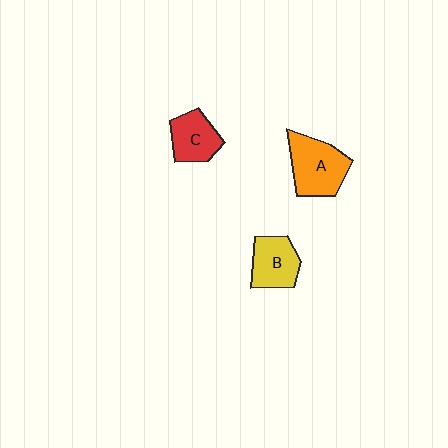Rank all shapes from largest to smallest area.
From largest to smallest: A (orange), B (yellow), C (red).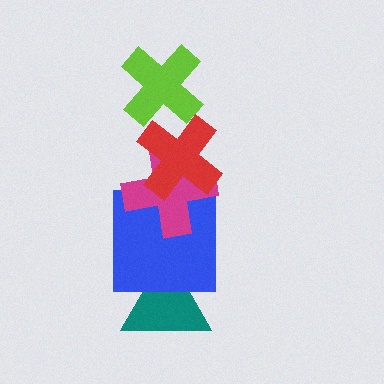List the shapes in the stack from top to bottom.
From top to bottom: the lime cross, the red cross, the magenta cross, the blue square, the teal triangle.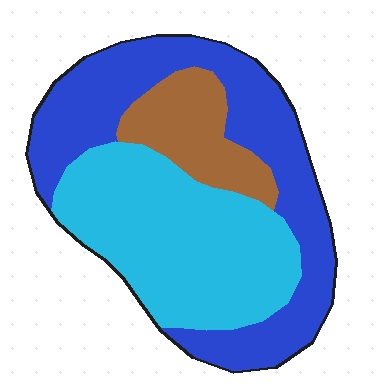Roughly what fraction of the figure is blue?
Blue covers 43% of the figure.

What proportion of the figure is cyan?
Cyan covers around 40% of the figure.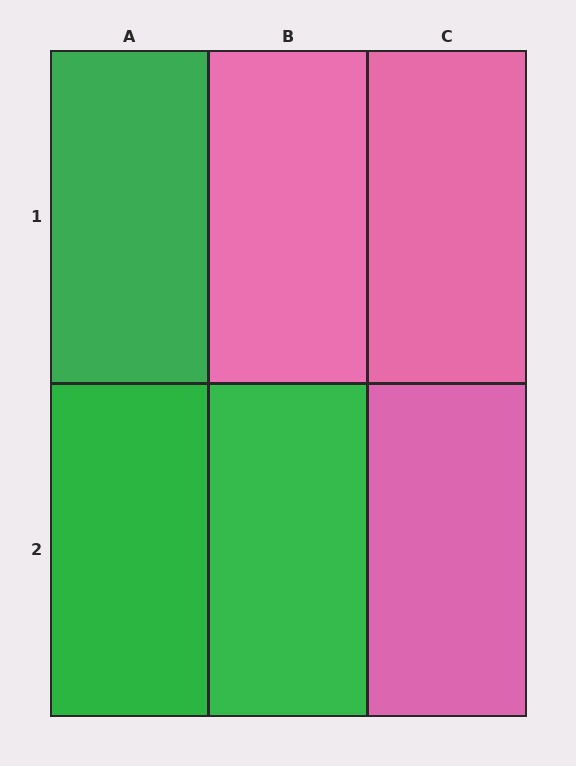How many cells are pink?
3 cells are pink.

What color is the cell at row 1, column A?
Green.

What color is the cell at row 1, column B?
Pink.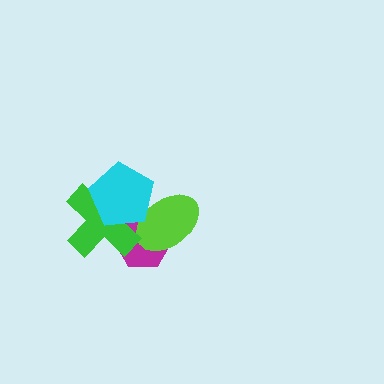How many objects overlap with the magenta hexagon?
3 objects overlap with the magenta hexagon.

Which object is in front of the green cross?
The cyan pentagon is in front of the green cross.